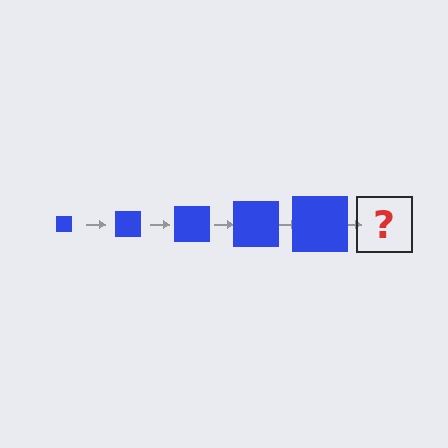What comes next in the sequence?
The next element should be a blue square, larger than the previous one.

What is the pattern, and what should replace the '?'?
The pattern is that the square gets progressively larger each step. The '?' should be a blue square, larger than the previous one.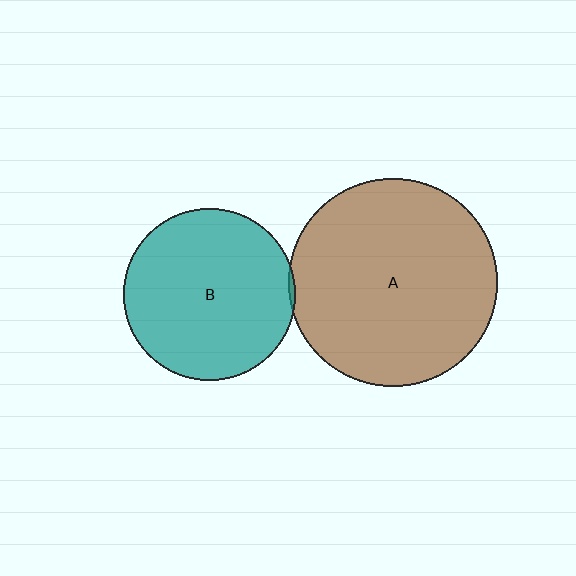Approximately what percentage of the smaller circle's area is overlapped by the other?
Approximately 5%.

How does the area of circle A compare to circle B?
Approximately 1.5 times.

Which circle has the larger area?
Circle A (brown).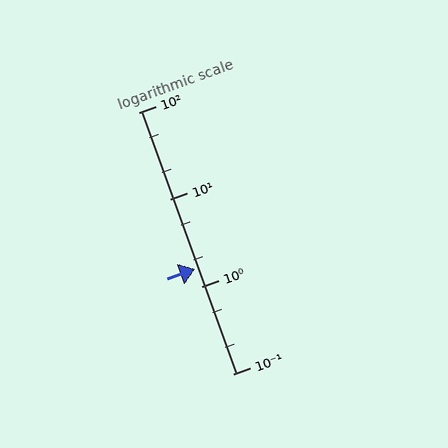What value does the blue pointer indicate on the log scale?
The pointer indicates approximately 1.6.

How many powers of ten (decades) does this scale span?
The scale spans 3 decades, from 0.1 to 100.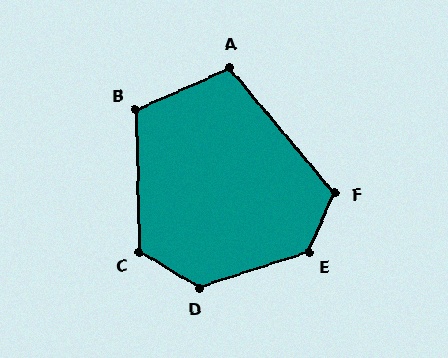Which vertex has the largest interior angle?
E, at approximately 132 degrees.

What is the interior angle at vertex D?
Approximately 131 degrees (obtuse).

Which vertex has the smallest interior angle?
A, at approximately 105 degrees.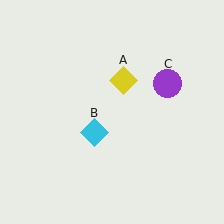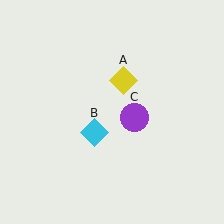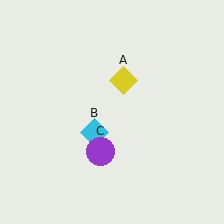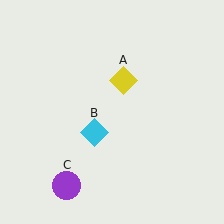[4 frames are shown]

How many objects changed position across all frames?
1 object changed position: purple circle (object C).